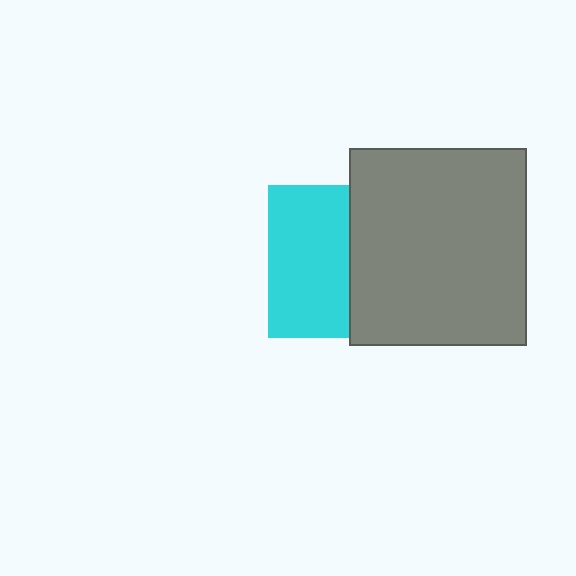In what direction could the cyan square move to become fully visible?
The cyan square could move left. That would shift it out from behind the gray rectangle entirely.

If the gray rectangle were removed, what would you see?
You would see the complete cyan square.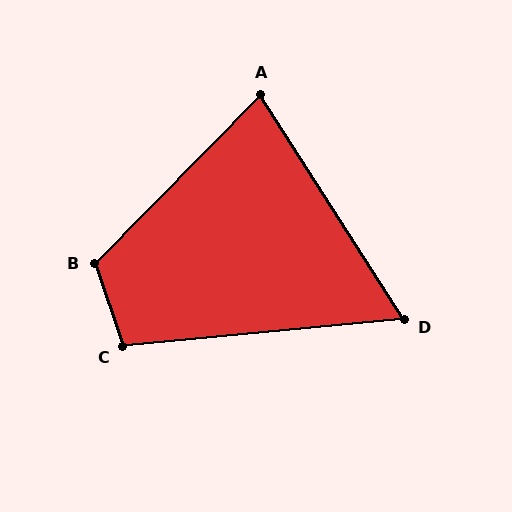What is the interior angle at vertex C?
Approximately 103 degrees (obtuse).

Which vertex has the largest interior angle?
B, at approximately 117 degrees.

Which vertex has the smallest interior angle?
D, at approximately 63 degrees.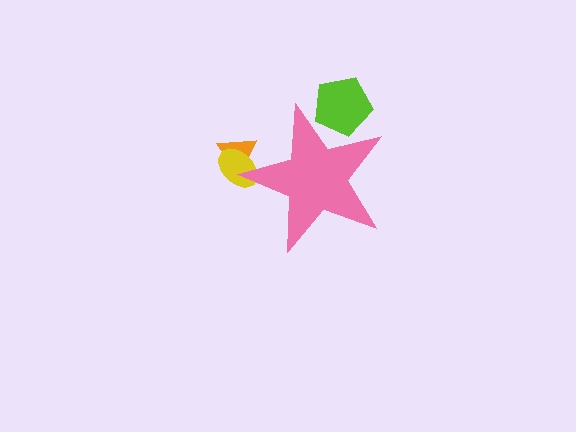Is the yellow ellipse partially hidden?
Yes, the yellow ellipse is partially hidden behind the pink star.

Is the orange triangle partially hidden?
Yes, the orange triangle is partially hidden behind the pink star.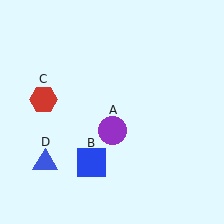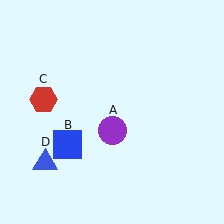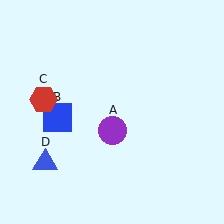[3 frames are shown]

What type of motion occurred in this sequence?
The blue square (object B) rotated clockwise around the center of the scene.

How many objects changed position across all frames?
1 object changed position: blue square (object B).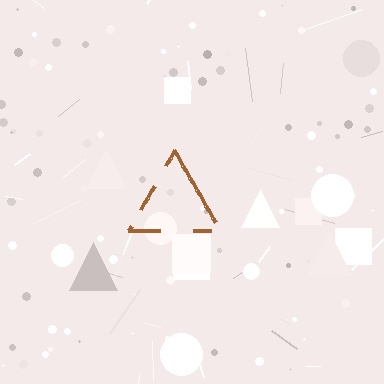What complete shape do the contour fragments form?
The contour fragments form a triangle.